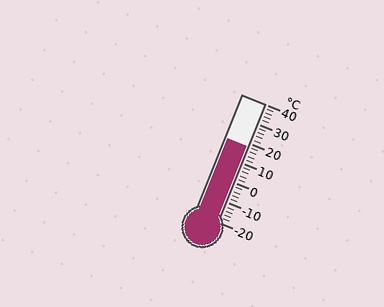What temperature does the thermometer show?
The thermometer shows approximately 18°C.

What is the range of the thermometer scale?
The thermometer scale ranges from -20°C to 40°C.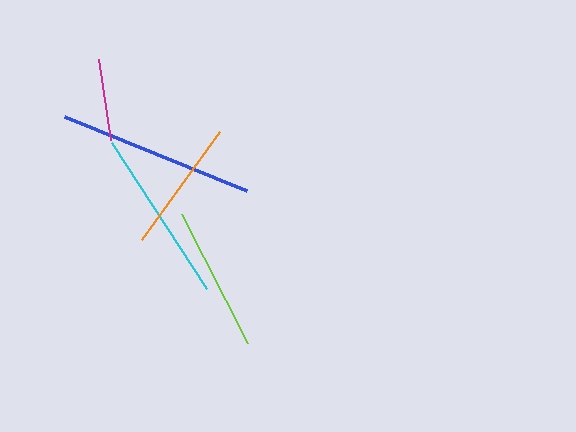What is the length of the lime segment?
The lime segment is approximately 144 pixels long.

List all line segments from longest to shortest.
From longest to shortest: blue, cyan, lime, orange, magenta.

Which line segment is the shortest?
The magenta line is the shortest at approximately 82 pixels.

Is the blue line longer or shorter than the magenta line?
The blue line is longer than the magenta line.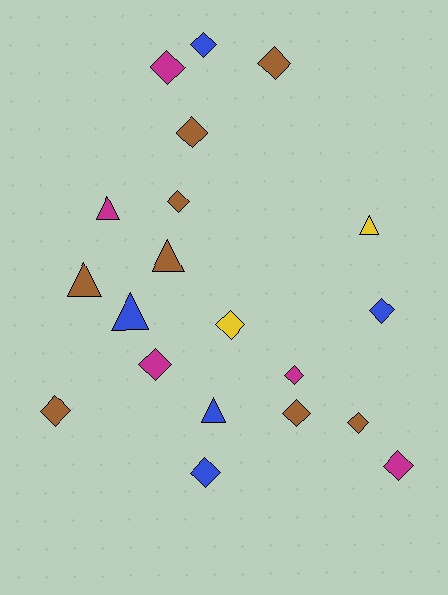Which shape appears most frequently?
Diamond, with 14 objects.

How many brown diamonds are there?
There are 6 brown diamonds.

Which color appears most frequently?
Brown, with 8 objects.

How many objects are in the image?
There are 20 objects.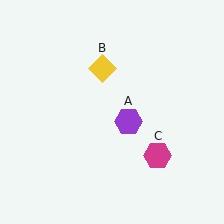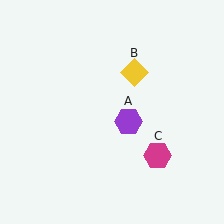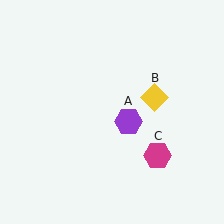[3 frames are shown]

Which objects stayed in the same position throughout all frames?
Purple hexagon (object A) and magenta hexagon (object C) remained stationary.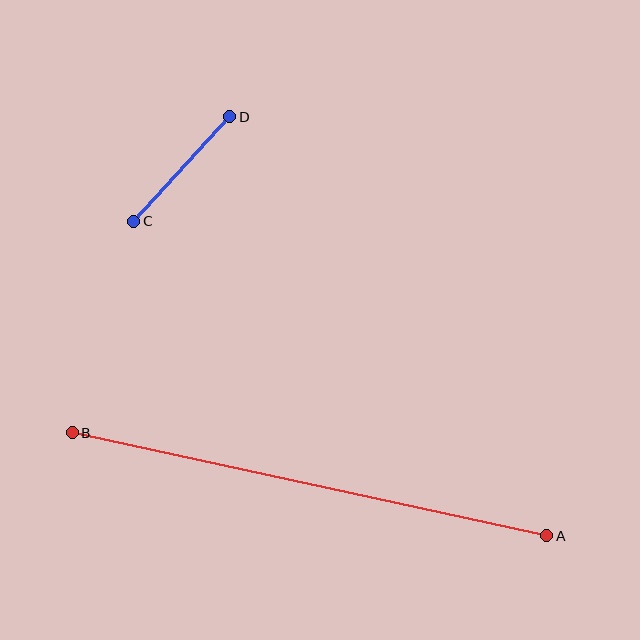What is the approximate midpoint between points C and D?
The midpoint is at approximately (182, 169) pixels.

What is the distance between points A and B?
The distance is approximately 485 pixels.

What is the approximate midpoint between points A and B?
The midpoint is at approximately (310, 484) pixels.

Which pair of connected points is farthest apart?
Points A and B are farthest apart.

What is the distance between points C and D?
The distance is approximately 142 pixels.